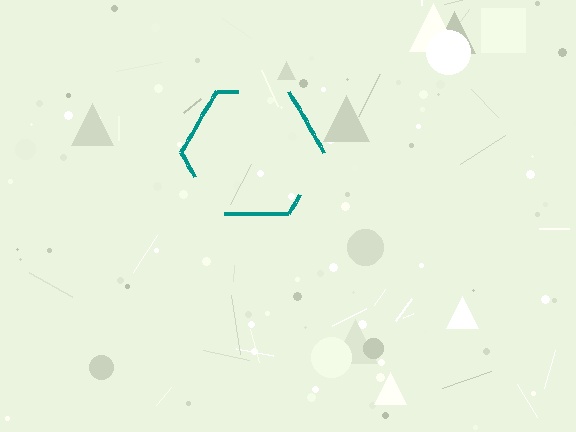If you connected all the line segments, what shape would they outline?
They would outline a hexagon.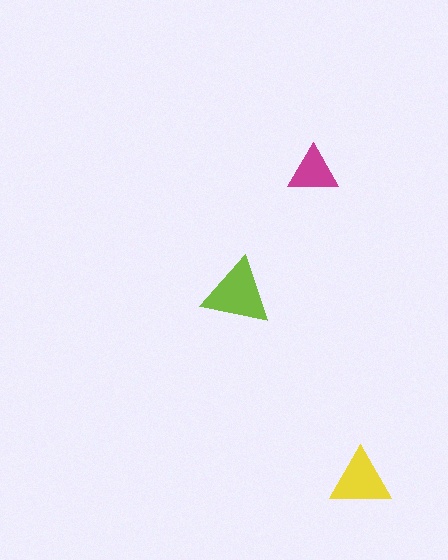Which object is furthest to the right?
The yellow triangle is rightmost.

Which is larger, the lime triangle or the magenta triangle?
The lime one.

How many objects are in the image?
There are 3 objects in the image.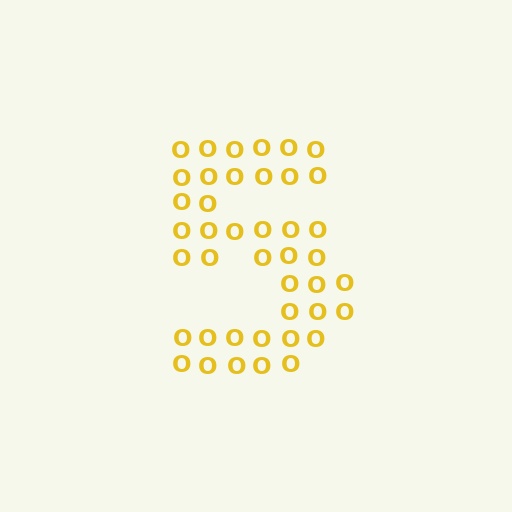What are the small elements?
The small elements are letter O's.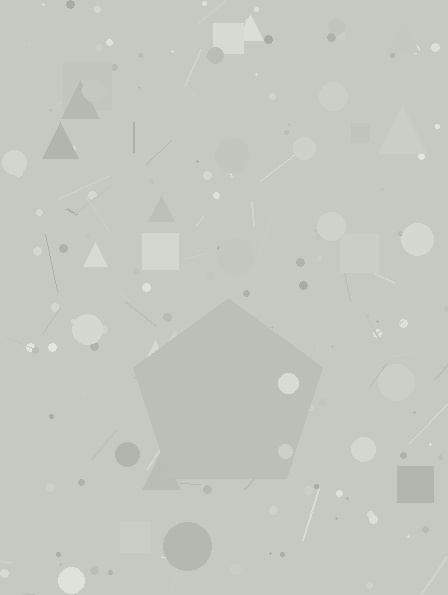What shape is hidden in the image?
A pentagon is hidden in the image.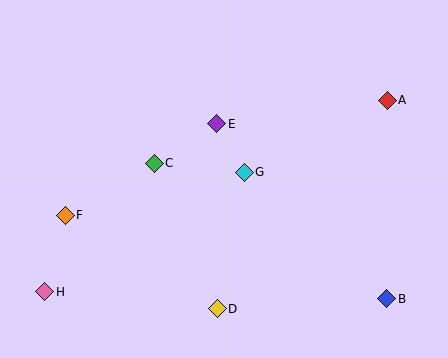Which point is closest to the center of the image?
Point G at (244, 172) is closest to the center.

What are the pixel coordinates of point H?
Point H is at (45, 292).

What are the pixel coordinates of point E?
Point E is at (217, 124).